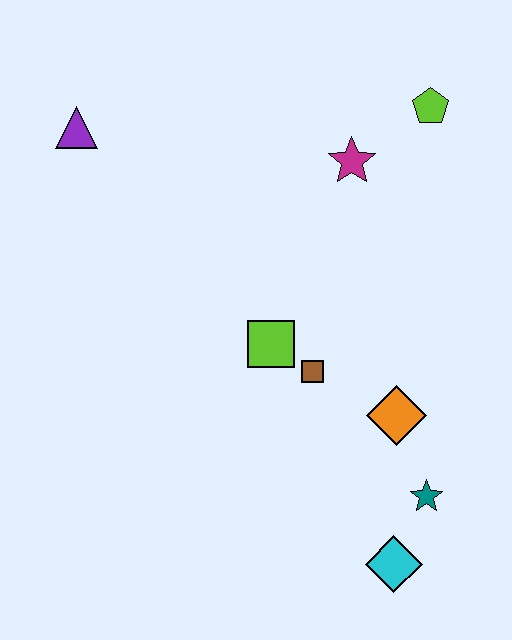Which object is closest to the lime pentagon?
The magenta star is closest to the lime pentagon.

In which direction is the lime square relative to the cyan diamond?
The lime square is above the cyan diamond.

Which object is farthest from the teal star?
The purple triangle is farthest from the teal star.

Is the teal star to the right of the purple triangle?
Yes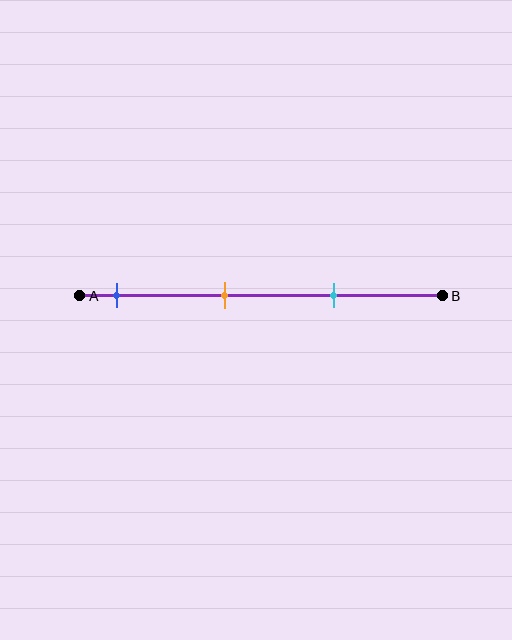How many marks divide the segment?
There are 3 marks dividing the segment.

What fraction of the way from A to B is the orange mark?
The orange mark is approximately 40% (0.4) of the way from A to B.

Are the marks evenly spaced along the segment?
Yes, the marks are approximately evenly spaced.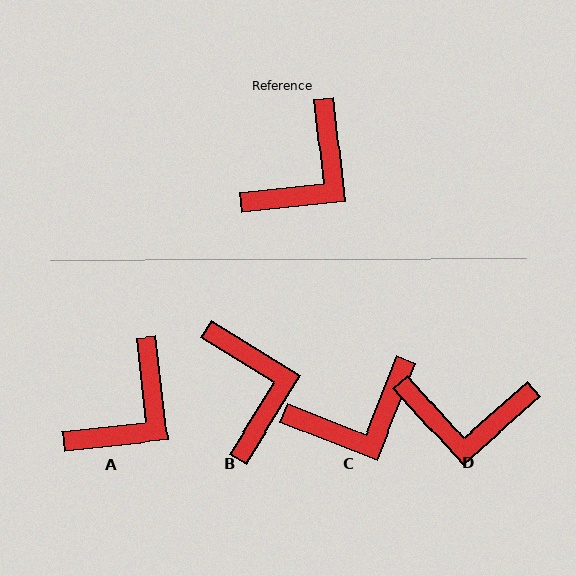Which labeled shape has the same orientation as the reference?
A.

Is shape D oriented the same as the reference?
No, it is off by about 55 degrees.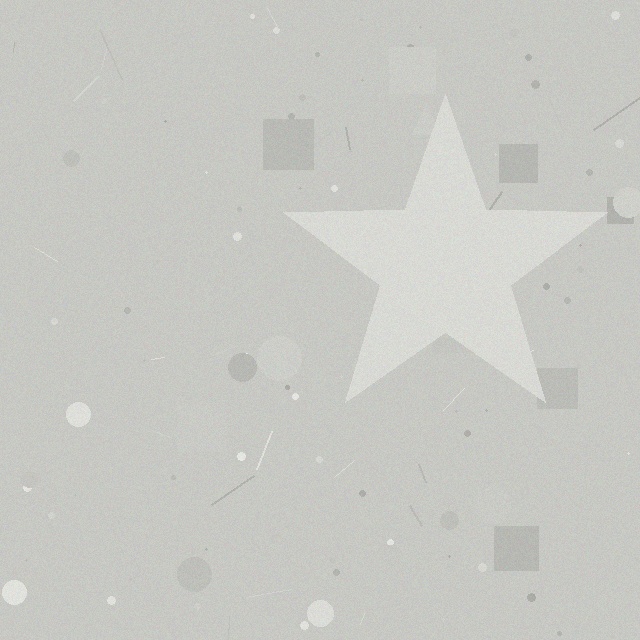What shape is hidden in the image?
A star is hidden in the image.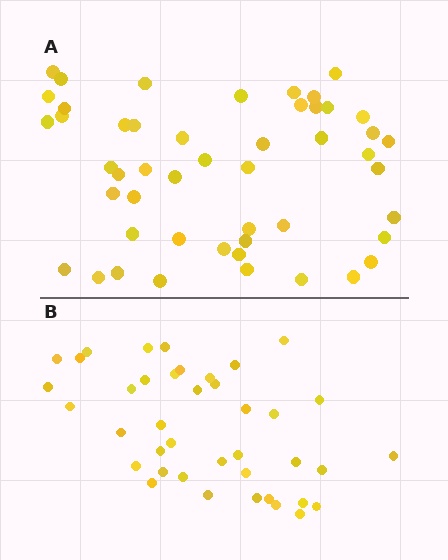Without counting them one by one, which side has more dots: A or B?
Region A (the top region) has more dots.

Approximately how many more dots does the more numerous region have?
Region A has roughly 8 or so more dots than region B.